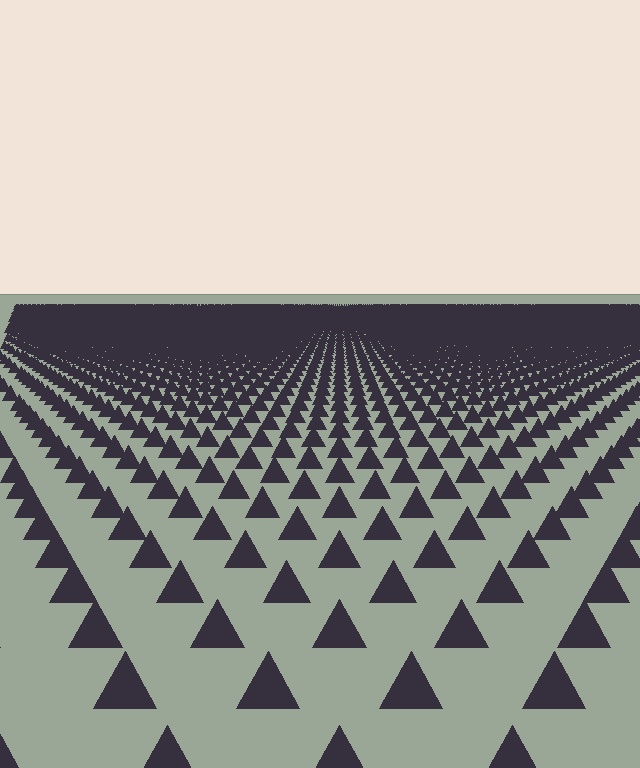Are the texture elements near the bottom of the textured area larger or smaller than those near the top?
Larger. Near the bottom, elements are closer to the viewer and appear at a bigger on-screen size.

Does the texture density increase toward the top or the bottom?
Density increases toward the top.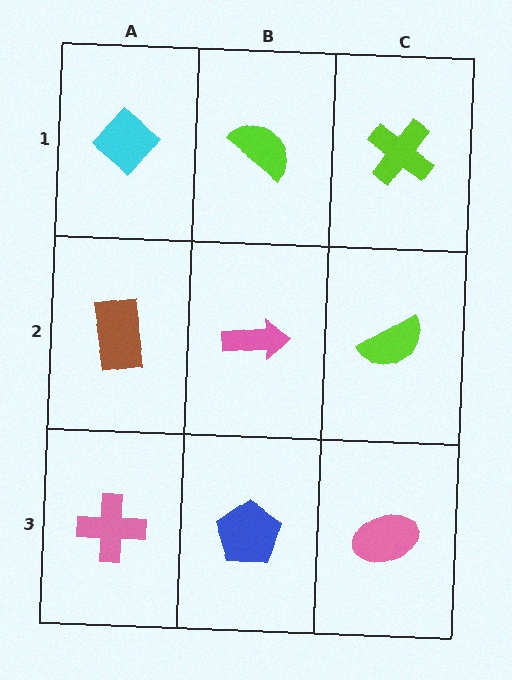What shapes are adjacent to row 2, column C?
A lime cross (row 1, column C), a pink ellipse (row 3, column C), a pink arrow (row 2, column B).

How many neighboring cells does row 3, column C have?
2.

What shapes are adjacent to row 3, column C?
A lime semicircle (row 2, column C), a blue pentagon (row 3, column B).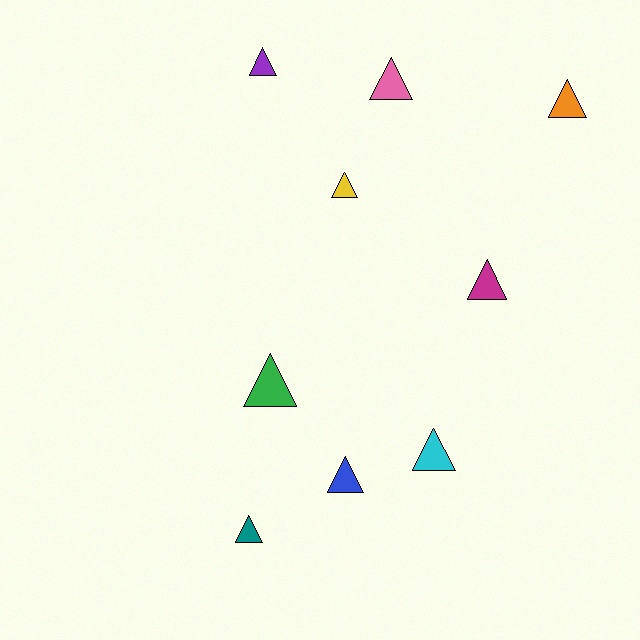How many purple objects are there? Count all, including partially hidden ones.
There is 1 purple object.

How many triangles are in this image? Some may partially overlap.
There are 9 triangles.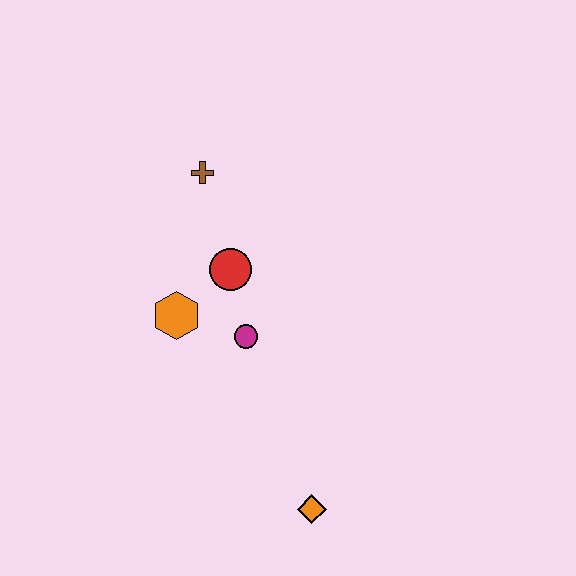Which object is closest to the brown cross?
The red circle is closest to the brown cross.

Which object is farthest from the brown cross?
The orange diamond is farthest from the brown cross.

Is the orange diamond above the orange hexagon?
No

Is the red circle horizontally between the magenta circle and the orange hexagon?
Yes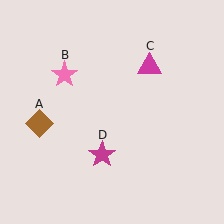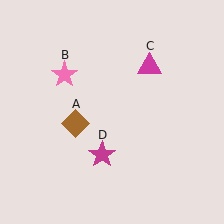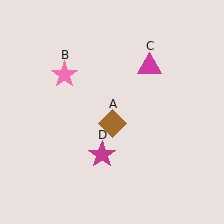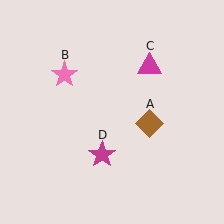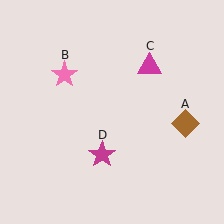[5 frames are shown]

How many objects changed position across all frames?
1 object changed position: brown diamond (object A).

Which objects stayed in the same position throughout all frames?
Pink star (object B) and magenta triangle (object C) and magenta star (object D) remained stationary.